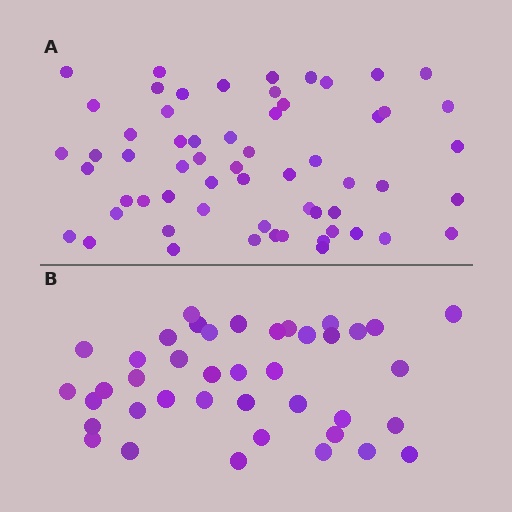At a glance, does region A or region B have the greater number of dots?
Region A (the top region) has more dots.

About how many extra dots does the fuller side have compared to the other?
Region A has approximately 20 more dots than region B.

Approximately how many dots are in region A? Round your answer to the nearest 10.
About 60 dots.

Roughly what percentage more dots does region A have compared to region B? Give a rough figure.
About 50% more.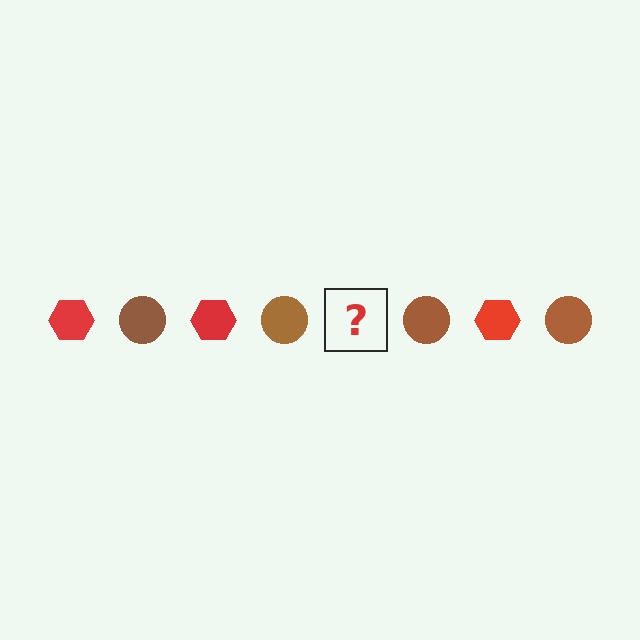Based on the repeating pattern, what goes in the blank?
The blank should be a red hexagon.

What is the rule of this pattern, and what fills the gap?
The rule is that the pattern alternates between red hexagon and brown circle. The gap should be filled with a red hexagon.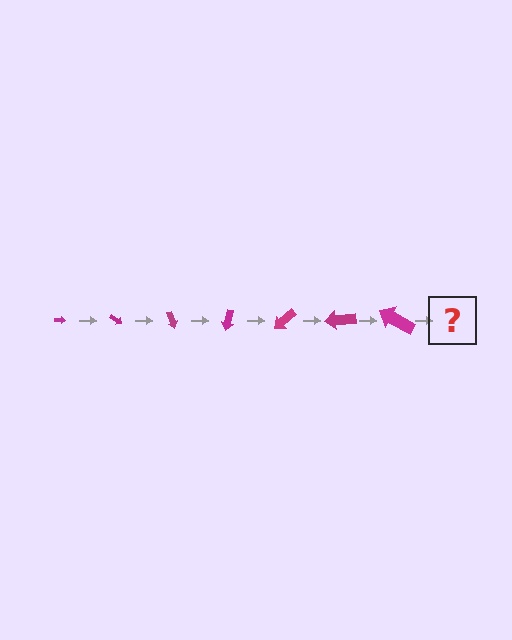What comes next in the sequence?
The next element should be an arrow, larger than the previous one and rotated 245 degrees from the start.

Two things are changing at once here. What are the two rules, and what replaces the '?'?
The two rules are that the arrow grows larger each step and it rotates 35 degrees each step. The '?' should be an arrow, larger than the previous one and rotated 245 degrees from the start.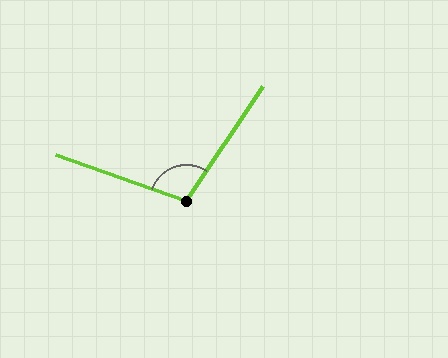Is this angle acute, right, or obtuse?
It is obtuse.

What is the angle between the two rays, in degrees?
Approximately 104 degrees.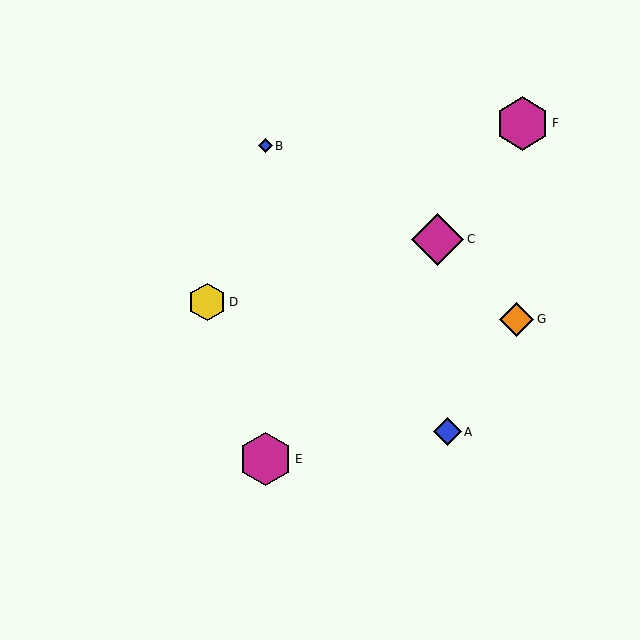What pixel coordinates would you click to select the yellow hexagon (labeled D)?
Click at (207, 302) to select the yellow hexagon D.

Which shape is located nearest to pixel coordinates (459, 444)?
The blue diamond (labeled A) at (447, 432) is nearest to that location.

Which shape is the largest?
The magenta hexagon (labeled F) is the largest.